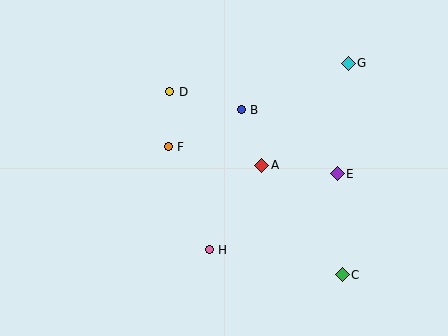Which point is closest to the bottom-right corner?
Point C is closest to the bottom-right corner.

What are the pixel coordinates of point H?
Point H is at (209, 250).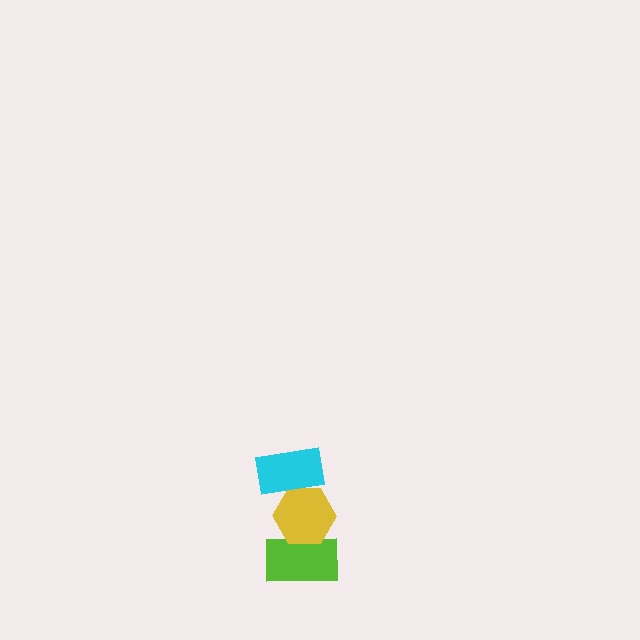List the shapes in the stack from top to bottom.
From top to bottom: the cyan rectangle, the yellow hexagon, the lime rectangle.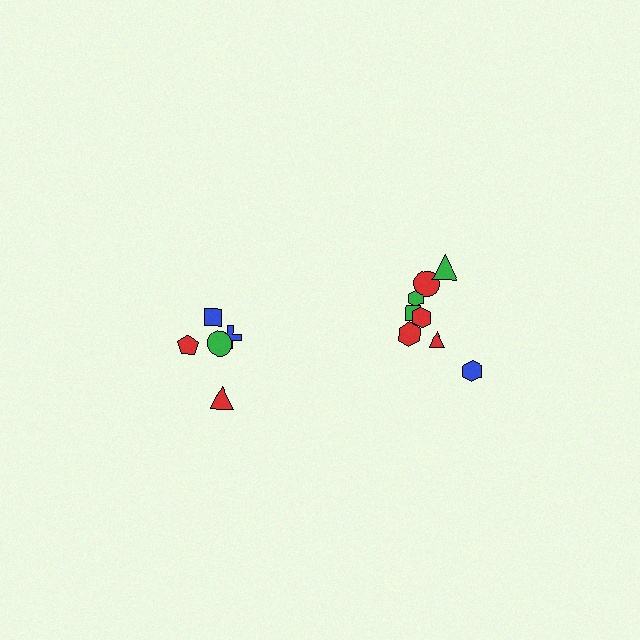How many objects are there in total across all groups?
There are 13 objects.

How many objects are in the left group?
There are 5 objects.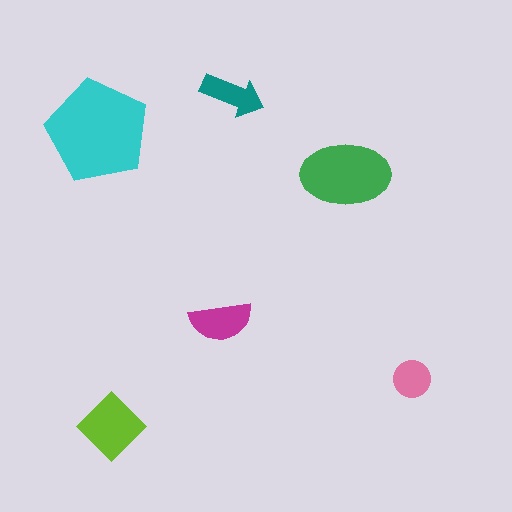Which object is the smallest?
The pink circle.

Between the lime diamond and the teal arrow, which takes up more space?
The lime diamond.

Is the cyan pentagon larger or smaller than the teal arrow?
Larger.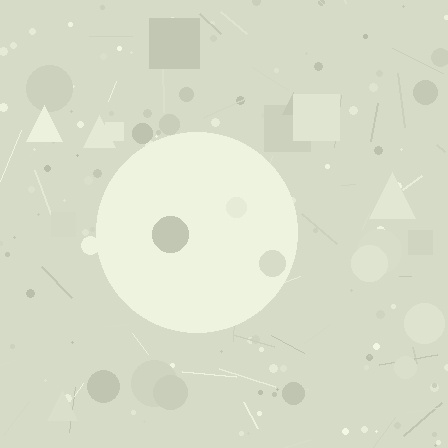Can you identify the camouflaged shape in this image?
The camouflaged shape is a circle.